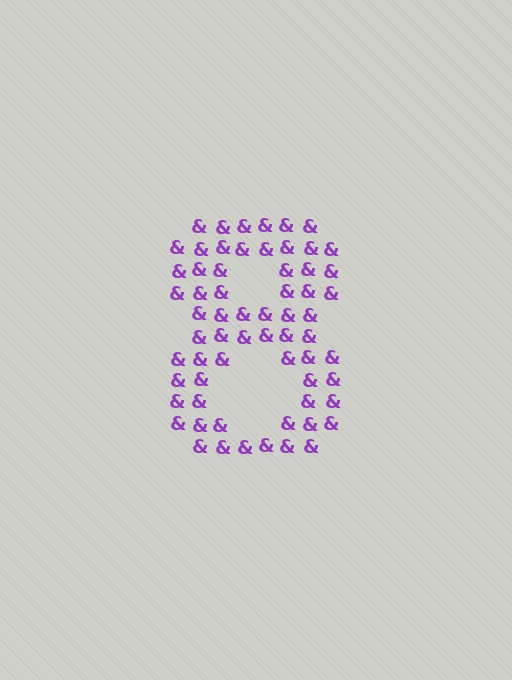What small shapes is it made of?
It is made of small ampersands.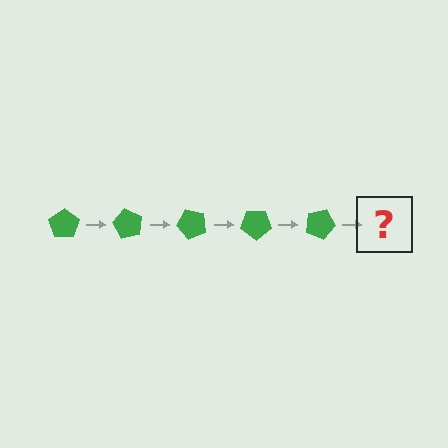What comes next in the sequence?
The next element should be a green pentagon rotated 300 degrees.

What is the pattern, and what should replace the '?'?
The pattern is that the pentagon rotates 60 degrees each step. The '?' should be a green pentagon rotated 300 degrees.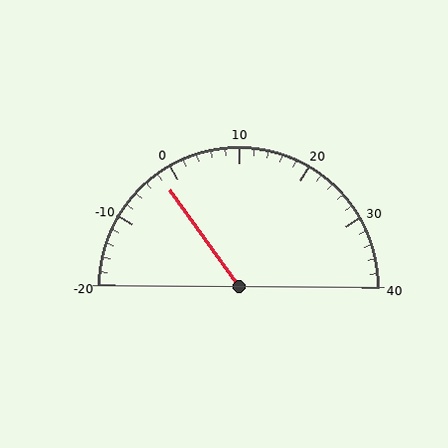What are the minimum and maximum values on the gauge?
The gauge ranges from -20 to 40.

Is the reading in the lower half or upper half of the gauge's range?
The reading is in the lower half of the range (-20 to 40).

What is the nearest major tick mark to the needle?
The nearest major tick mark is 0.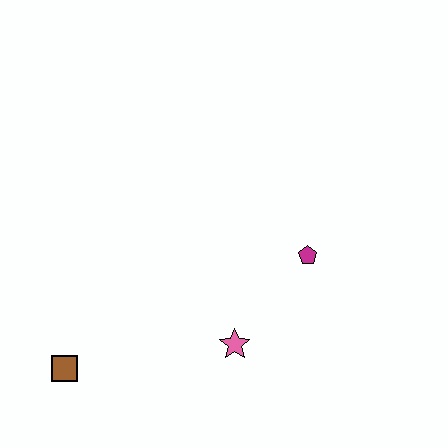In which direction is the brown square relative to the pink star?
The brown square is to the left of the pink star.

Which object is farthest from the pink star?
The brown square is farthest from the pink star.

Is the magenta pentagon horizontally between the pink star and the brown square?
No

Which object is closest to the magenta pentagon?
The pink star is closest to the magenta pentagon.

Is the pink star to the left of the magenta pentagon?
Yes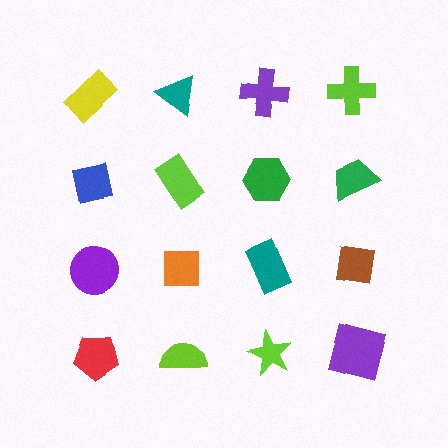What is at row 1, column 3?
A purple cross.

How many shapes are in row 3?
4 shapes.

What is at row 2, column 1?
A blue square.